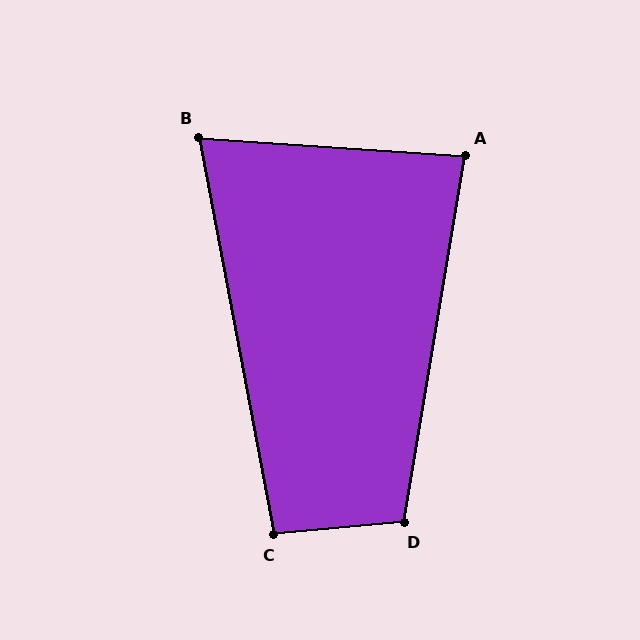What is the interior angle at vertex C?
Approximately 95 degrees (obtuse).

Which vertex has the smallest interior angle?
B, at approximately 75 degrees.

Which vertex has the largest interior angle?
D, at approximately 105 degrees.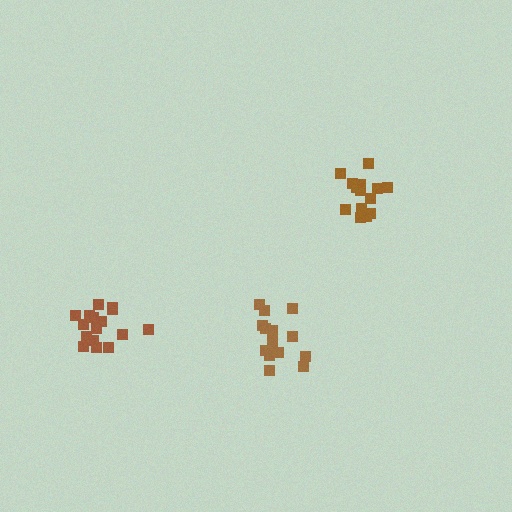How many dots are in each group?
Group 1: 16 dots, Group 2: 16 dots, Group 3: 16 dots (48 total).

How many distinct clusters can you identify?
There are 3 distinct clusters.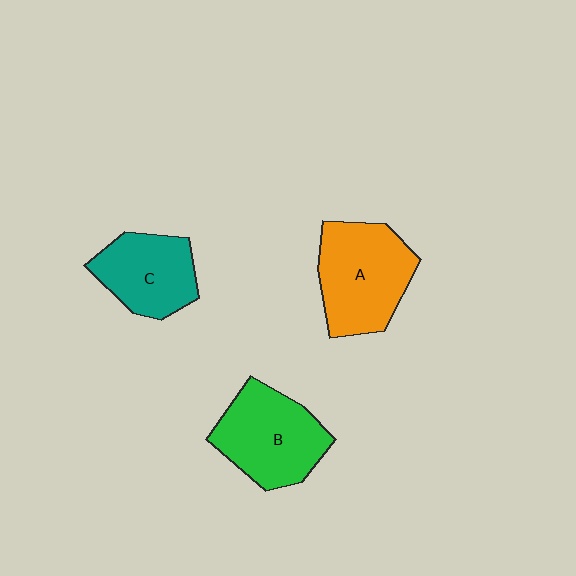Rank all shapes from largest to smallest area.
From largest to smallest: A (orange), B (green), C (teal).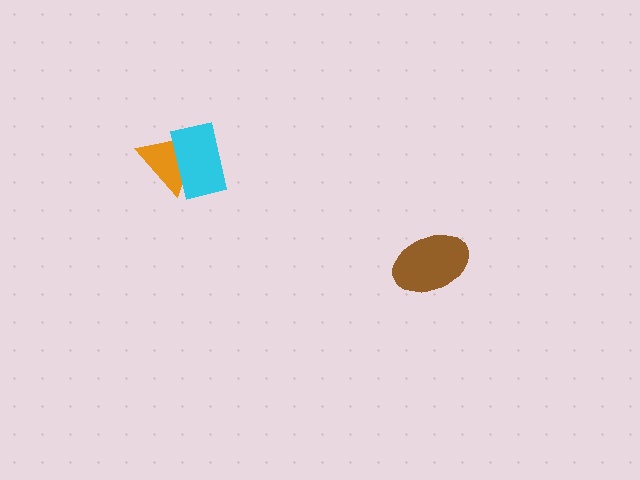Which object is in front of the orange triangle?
The cyan rectangle is in front of the orange triangle.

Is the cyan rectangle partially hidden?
No, no other shape covers it.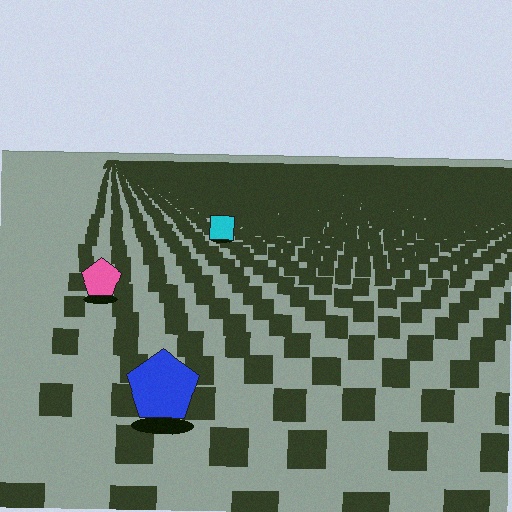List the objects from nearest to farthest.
From nearest to farthest: the blue pentagon, the pink pentagon, the cyan square.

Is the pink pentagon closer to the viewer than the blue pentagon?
No. The blue pentagon is closer — you can tell from the texture gradient: the ground texture is coarser near it.